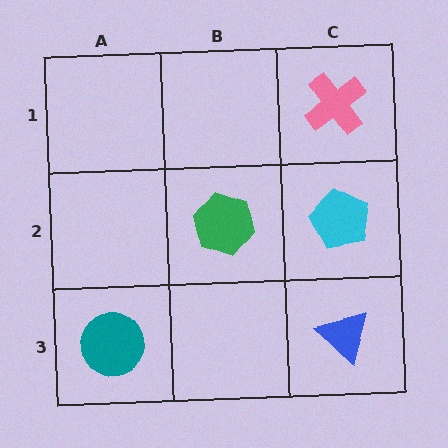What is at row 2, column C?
A cyan pentagon.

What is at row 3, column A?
A teal circle.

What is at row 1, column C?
A pink cross.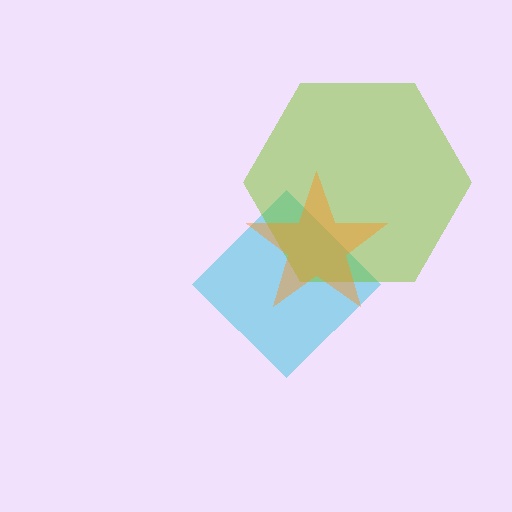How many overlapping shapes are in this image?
There are 3 overlapping shapes in the image.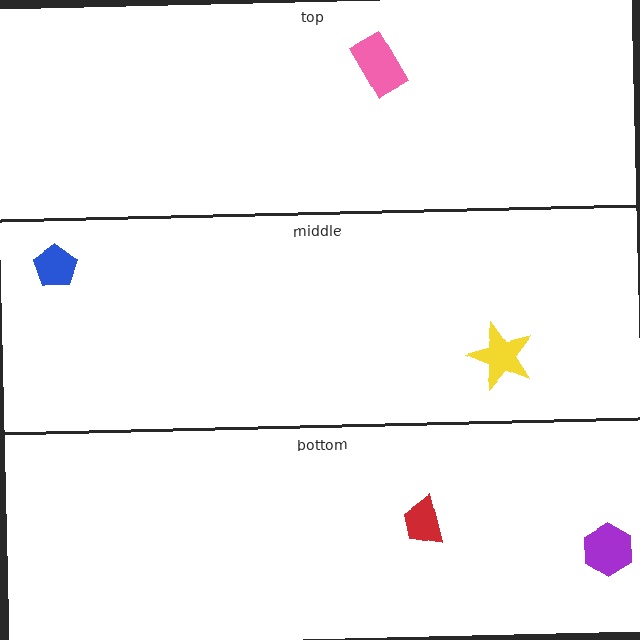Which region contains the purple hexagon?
The bottom region.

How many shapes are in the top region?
1.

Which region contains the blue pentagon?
The middle region.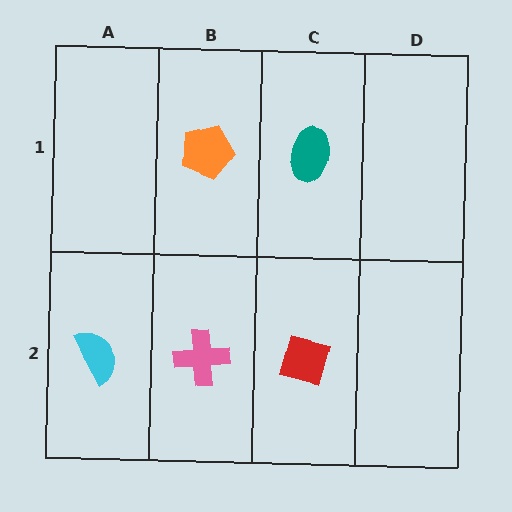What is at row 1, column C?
A teal ellipse.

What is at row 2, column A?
A cyan semicircle.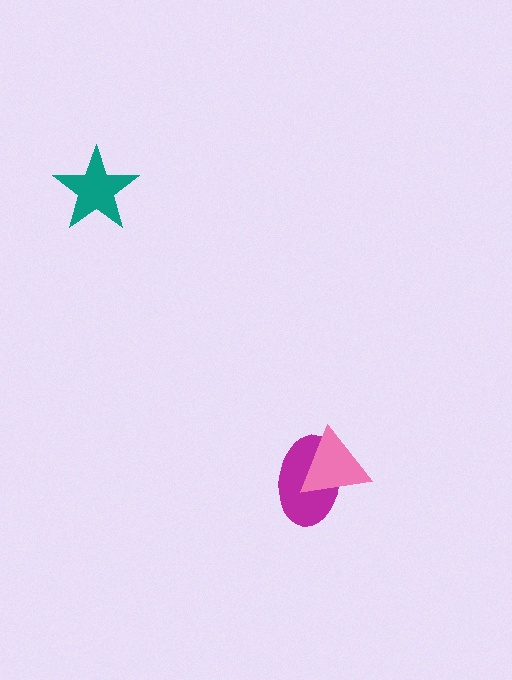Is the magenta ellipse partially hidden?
Yes, it is partially covered by another shape.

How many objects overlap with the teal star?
0 objects overlap with the teal star.